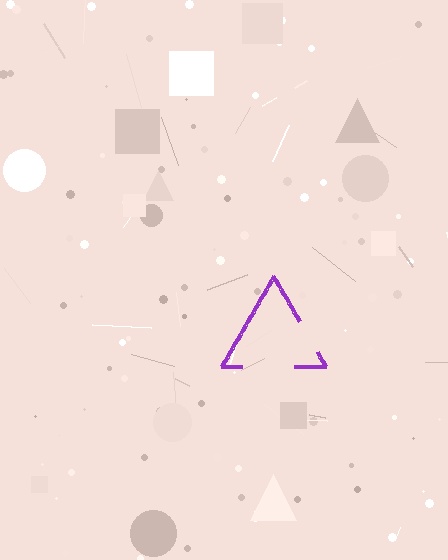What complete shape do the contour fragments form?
The contour fragments form a triangle.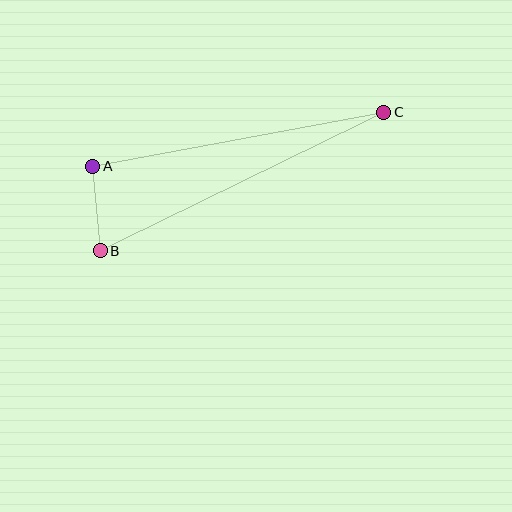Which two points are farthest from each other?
Points B and C are farthest from each other.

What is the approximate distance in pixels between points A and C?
The distance between A and C is approximately 296 pixels.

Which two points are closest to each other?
Points A and B are closest to each other.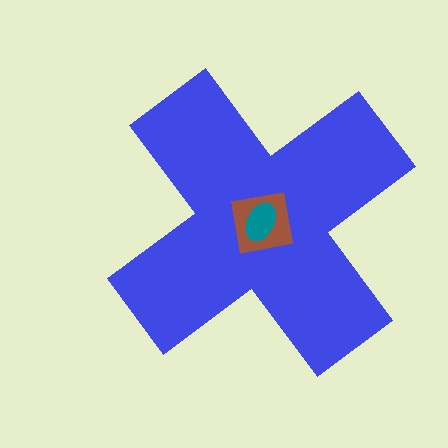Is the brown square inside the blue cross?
Yes.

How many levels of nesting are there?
3.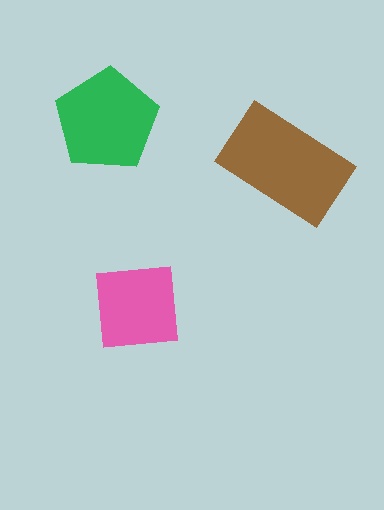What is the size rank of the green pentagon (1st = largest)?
2nd.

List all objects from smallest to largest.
The pink square, the green pentagon, the brown rectangle.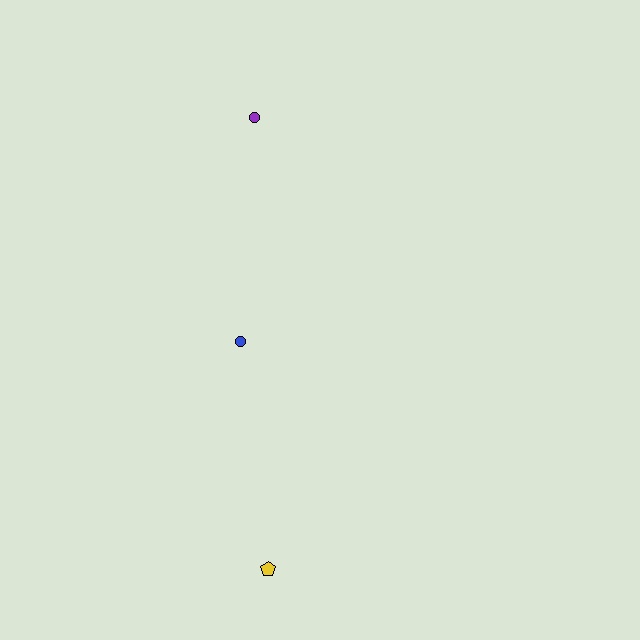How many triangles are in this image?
There are no triangles.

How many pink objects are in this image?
There are no pink objects.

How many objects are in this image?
There are 3 objects.